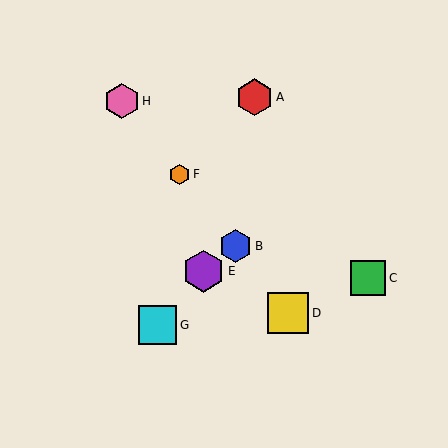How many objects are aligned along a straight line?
4 objects (B, D, F, H) are aligned along a straight line.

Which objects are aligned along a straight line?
Objects B, D, F, H are aligned along a straight line.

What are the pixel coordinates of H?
Object H is at (122, 101).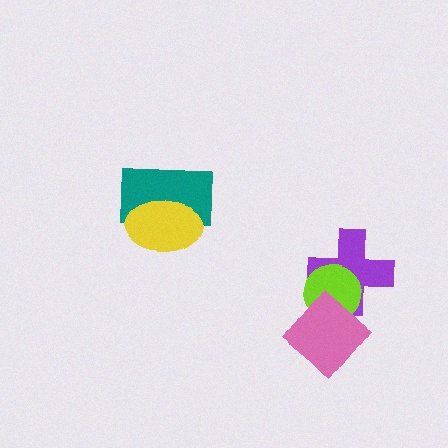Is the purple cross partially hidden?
Yes, it is partially covered by another shape.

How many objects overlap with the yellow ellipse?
1 object overlaps with the yellow ellipse.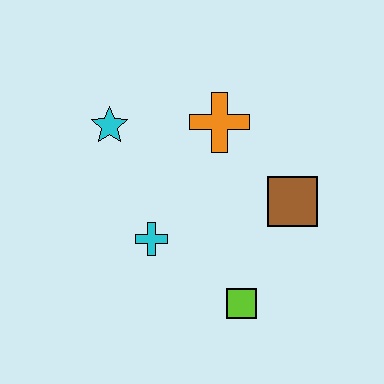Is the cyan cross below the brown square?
Yes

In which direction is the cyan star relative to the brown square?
The cyan star is to the left of the brown square.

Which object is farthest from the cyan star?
The lime square is farthest from the cyan star.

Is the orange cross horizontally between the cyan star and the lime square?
Yes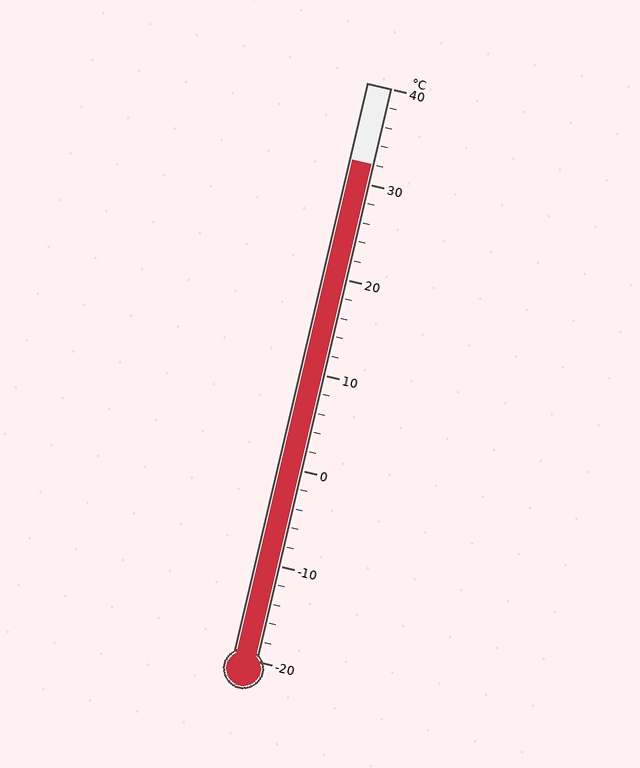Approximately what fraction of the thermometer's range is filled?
The thermometer is filled to approximately 85% of its range.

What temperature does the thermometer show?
The thermometer shows approximately 32°C.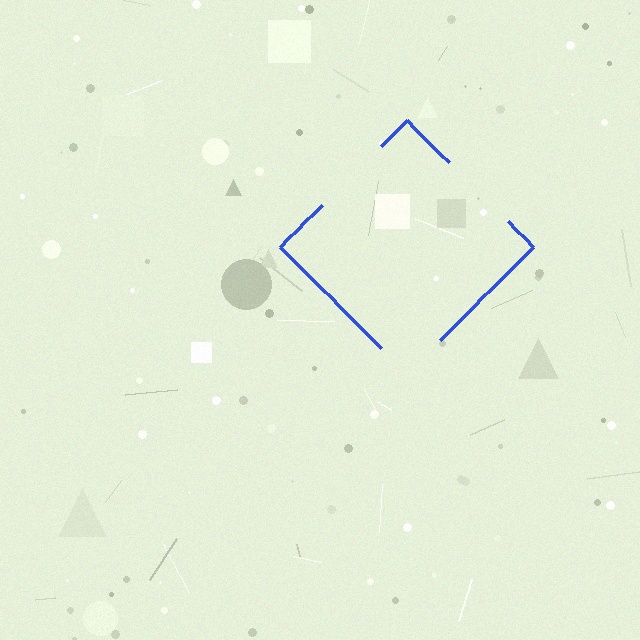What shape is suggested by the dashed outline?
The dashed outline suggests a diamond.